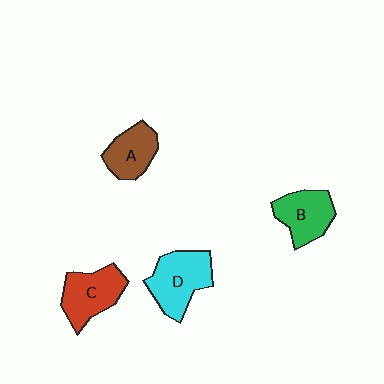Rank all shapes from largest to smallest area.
From largest to smallest: D (cyan), C (red), B (green), A (brown).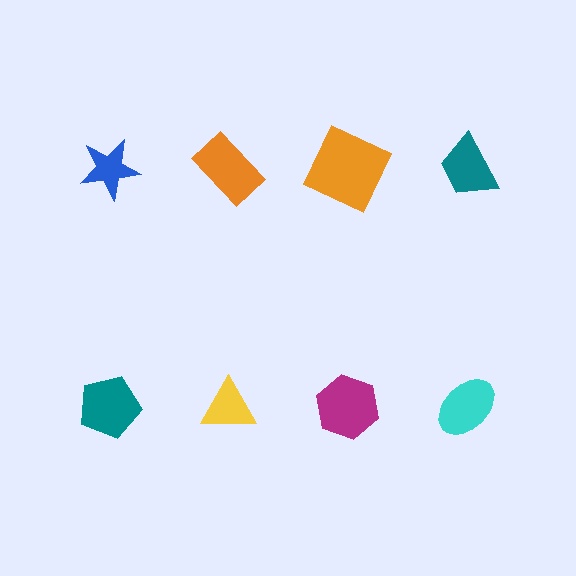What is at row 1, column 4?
A teal trapezoid.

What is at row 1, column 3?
An orange square.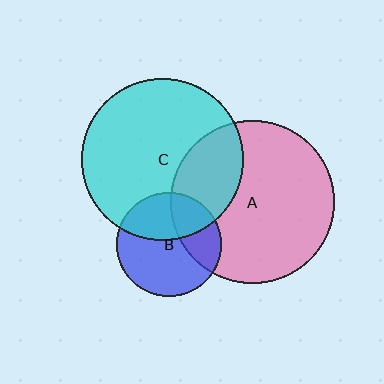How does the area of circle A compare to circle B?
Approximately 2.4 times.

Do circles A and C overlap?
Yes.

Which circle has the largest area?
Circle A (pink).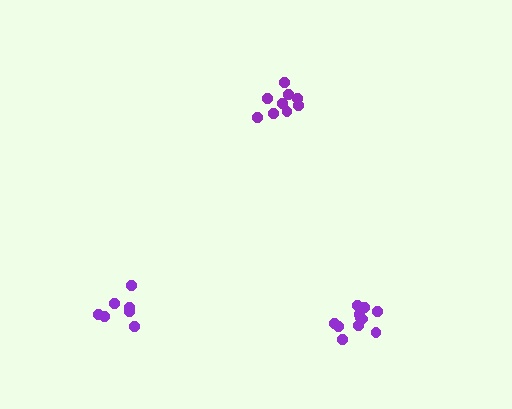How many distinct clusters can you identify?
There are 3 distinct clusters.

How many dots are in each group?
Group 1: 9 dots, Group 2: 7 dots, Group 3: 11 dots (27 total).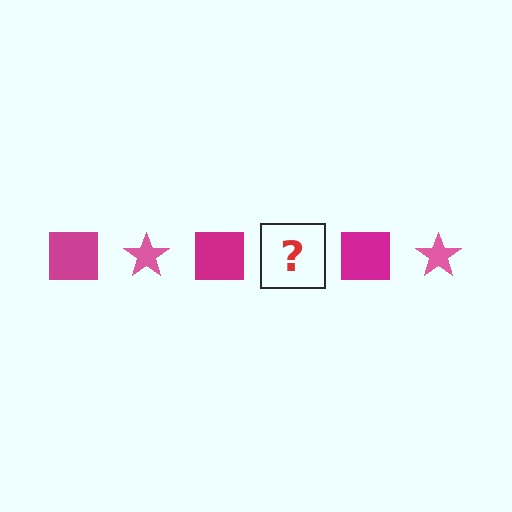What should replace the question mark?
The question mark should be replaced with a pink star.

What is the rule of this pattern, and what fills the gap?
The rule is that the pattern alternates between magenta square and pink star. The gap should be filled with a pink star.